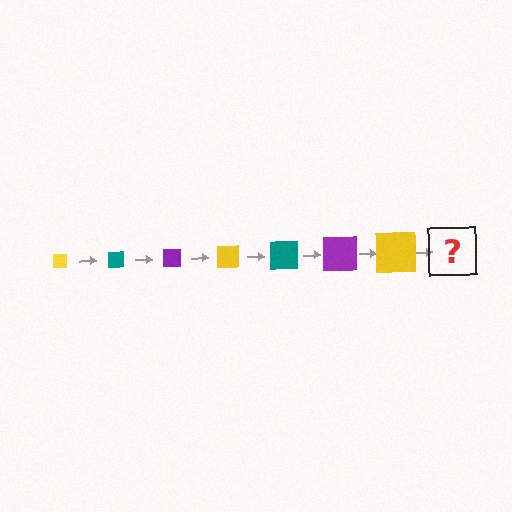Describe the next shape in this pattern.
It should be a teal square, larger than the previous one.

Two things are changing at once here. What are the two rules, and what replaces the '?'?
The two rules are that the square grows larger each step and the color cycles through yellow, teal, and purple. The '?' should be a teal square, larger than the previous one.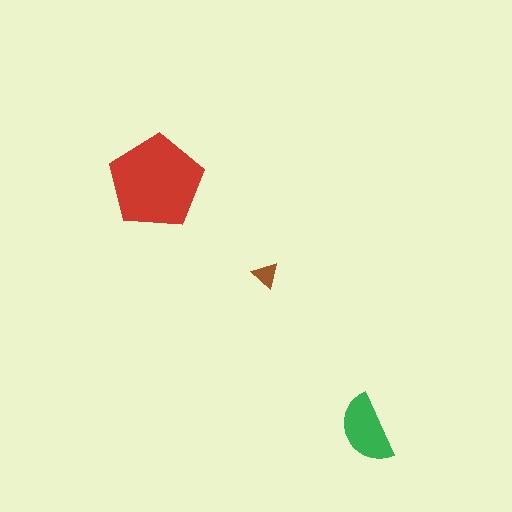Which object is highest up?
The red pentagon is topmost.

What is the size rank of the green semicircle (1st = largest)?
2nd.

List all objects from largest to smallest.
The red pentagon, the green semicircle, the brown triangle.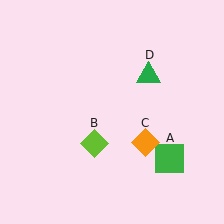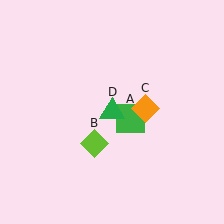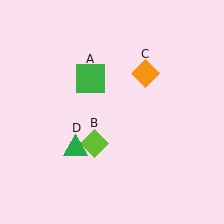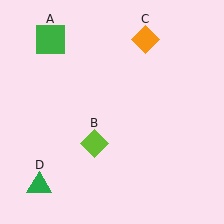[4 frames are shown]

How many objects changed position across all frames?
3 objects changed position: green square (object A), orange diamond (object C), green triangle (object D).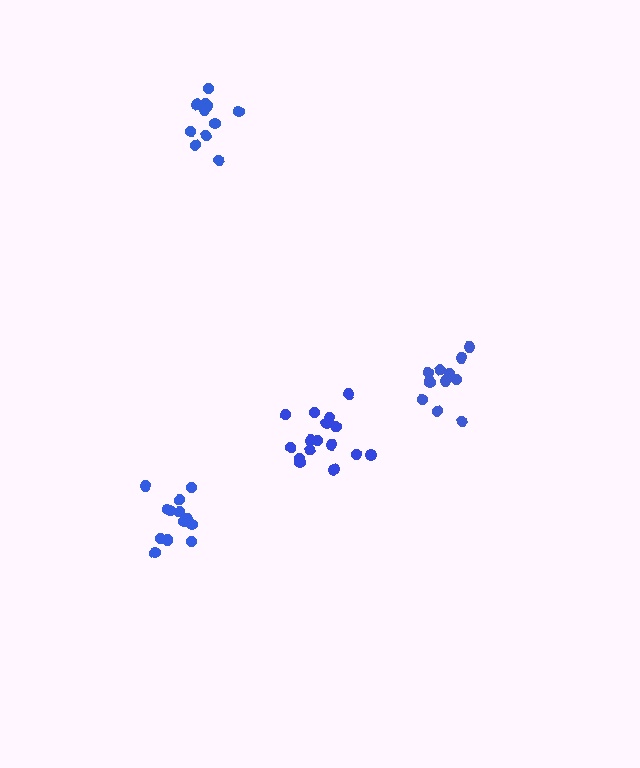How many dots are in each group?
Group 1: 14 dots, Group 2: 16 dots, Group 3: 12 dots, Group 4: 11 dots (53 total).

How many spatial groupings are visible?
There are 4 spatial groupings.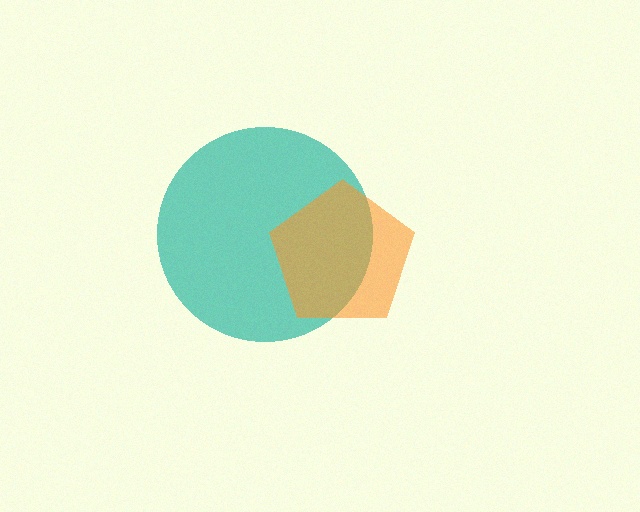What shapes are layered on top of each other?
The layered shapes are: a teal circle, an orange pentagon.